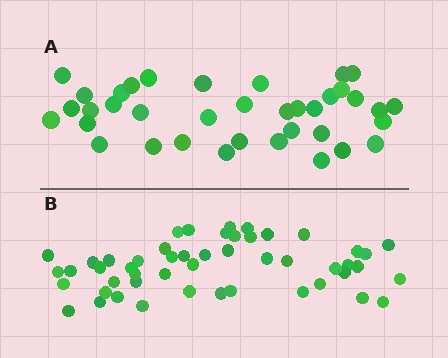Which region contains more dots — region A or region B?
Region B (the bottom region) has more dots.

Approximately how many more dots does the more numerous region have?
Region B has approximately 15 more dots than region A.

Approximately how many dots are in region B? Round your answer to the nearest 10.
About 50 dots.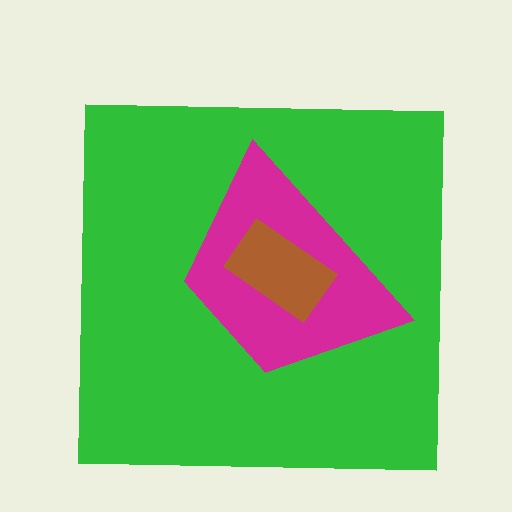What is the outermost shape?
The green square.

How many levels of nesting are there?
3.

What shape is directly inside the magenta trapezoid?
The brown rectangle.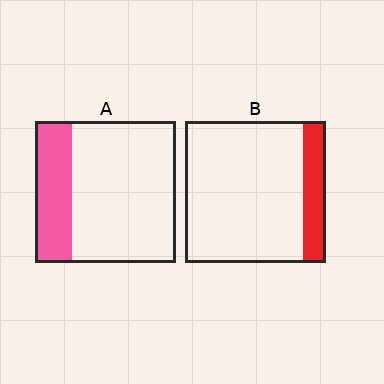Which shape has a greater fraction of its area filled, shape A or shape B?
Shape A.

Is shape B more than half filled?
No.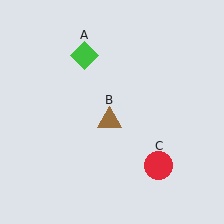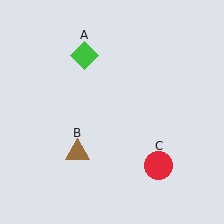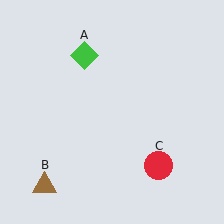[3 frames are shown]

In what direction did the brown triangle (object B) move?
The brown triangle (object B) moved down and to the left.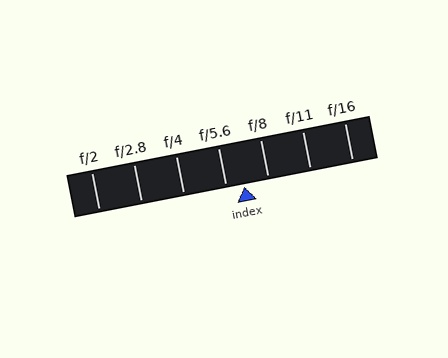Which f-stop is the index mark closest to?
The index mark is closest to f/5.6.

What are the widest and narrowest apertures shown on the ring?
The widest aperture shown is f/2 and the narrowest is f/16.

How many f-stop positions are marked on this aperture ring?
There are 7 f-stop positions marked.